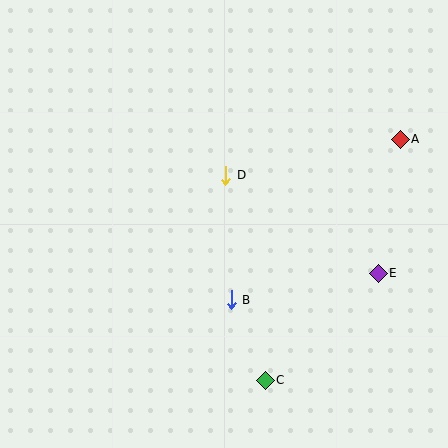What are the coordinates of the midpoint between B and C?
The midpoint between B and C is at (248, 340).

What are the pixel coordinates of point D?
Point D is at (226, 175).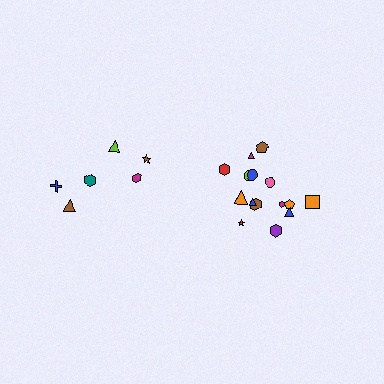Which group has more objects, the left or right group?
The right group.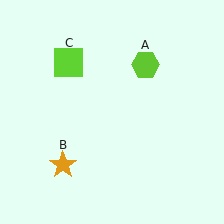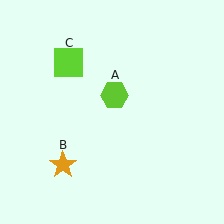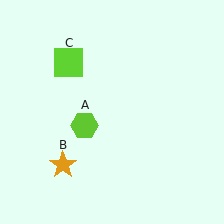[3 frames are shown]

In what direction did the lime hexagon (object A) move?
The lime hexagon (object A) moved down and to the left.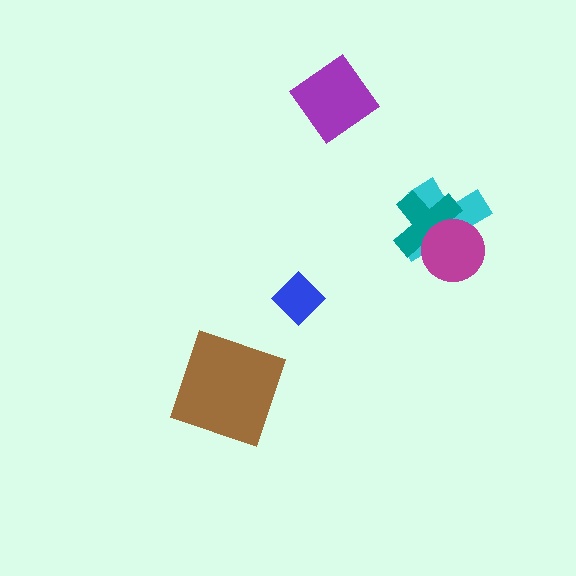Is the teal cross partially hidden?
Yes, it is partially covered by another shape.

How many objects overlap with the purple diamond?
0 objects overlap with the purple diamond.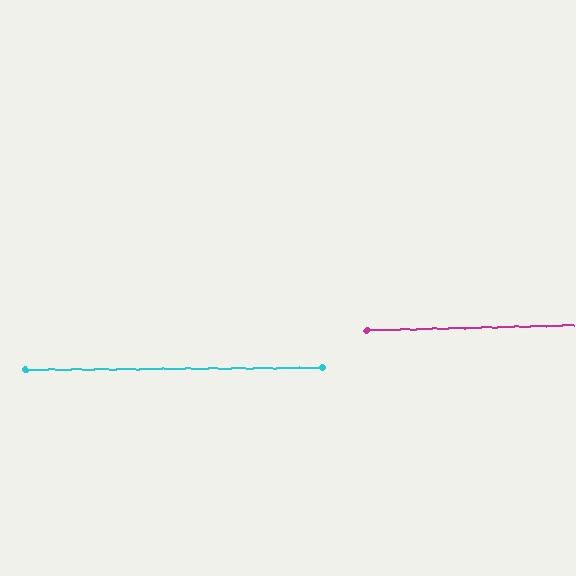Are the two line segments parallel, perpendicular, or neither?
Parallel — their directions differ by only 1.1°.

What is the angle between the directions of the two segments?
Approximately 1 degree.